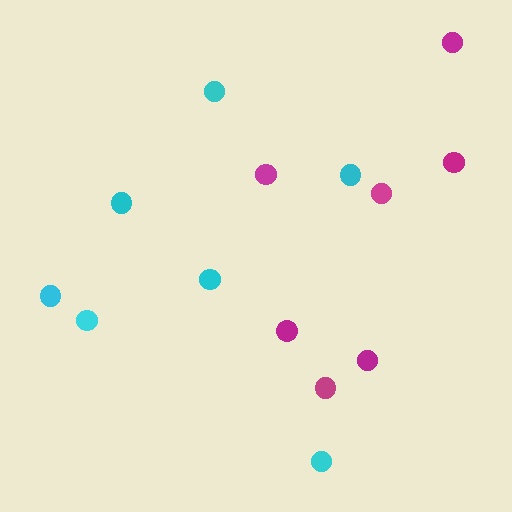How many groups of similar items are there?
There are 2 groups: one group of magenta circles (7) and one group of cyan circles (7).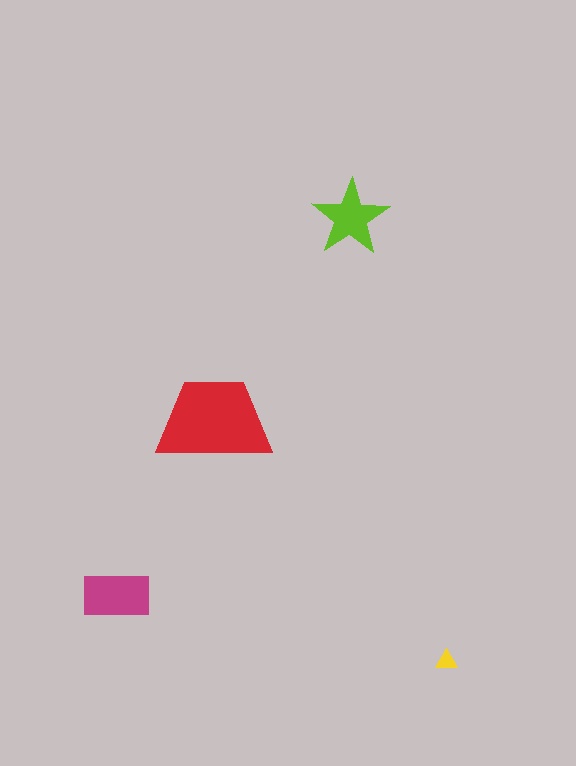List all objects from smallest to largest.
The yellow triangle, the lime star, the magenta rectangle, the red trapezoid.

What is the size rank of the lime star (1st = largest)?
3rd.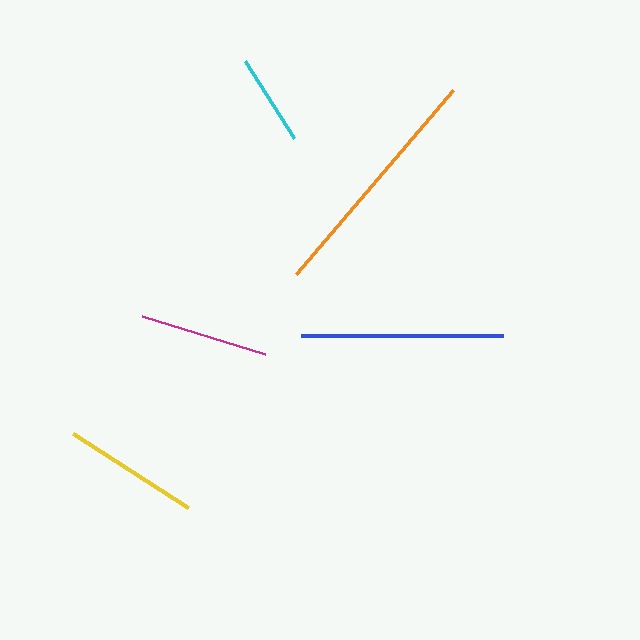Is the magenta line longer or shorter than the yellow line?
The yellow line is longer than the magenta line.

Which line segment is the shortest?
The cyan line is the shortest at approximately 91 pixels.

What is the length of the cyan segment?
The cyan segment is approximately 91 pixels long.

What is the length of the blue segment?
The blue segment is approximately 202 pixels long.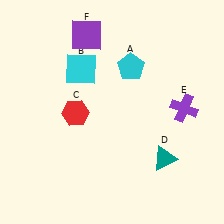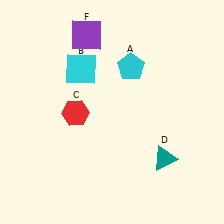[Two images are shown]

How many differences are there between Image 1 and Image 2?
There is 1 difference between the two images.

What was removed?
The purple cross (E) was removed in Image 2.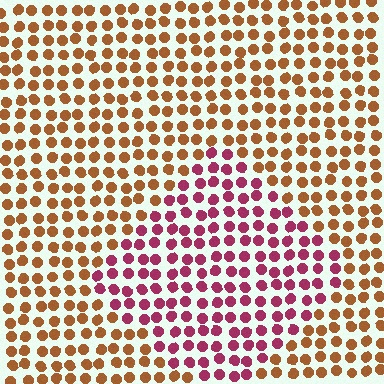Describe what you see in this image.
The image is filled with small brown elements in a uniform arrangement. A diamond-shaped region is visible where the elements are tinted to a slightly different hue, forming a subtle color boundary.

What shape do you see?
I see a diamond.